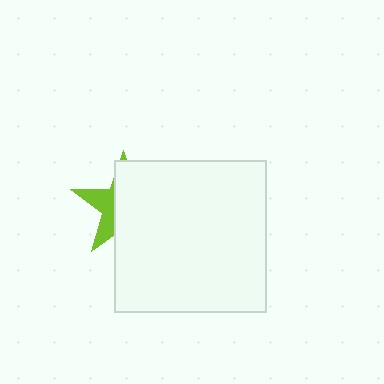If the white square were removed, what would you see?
You would see the complete lime star.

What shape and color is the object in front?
The object in front is a white square.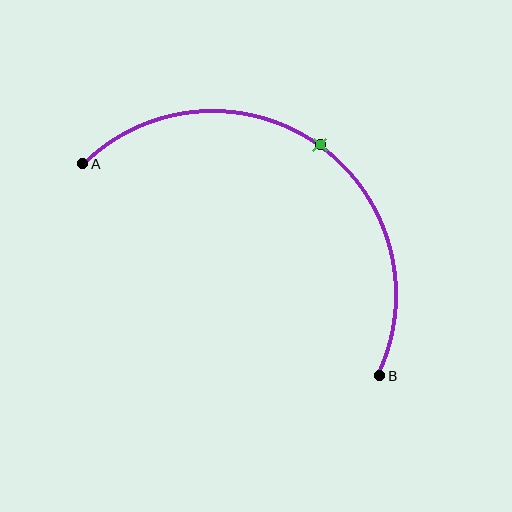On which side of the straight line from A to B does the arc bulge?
The arc bulges above and to the right of the straight line connecting A and B.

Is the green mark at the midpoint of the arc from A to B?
Yes. The green mark lies on the arc at equal arc-length from both A and B — it is the arc midpoint.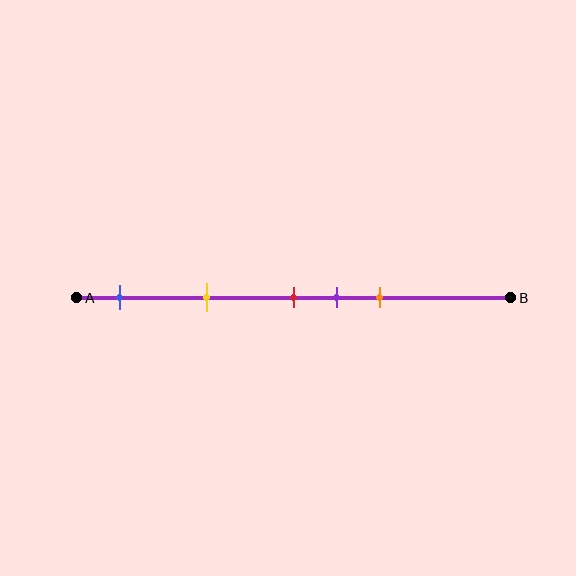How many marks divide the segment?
There are 5 marks dividing the segment.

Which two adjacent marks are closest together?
The red and purple marks are the closest adjacent pair.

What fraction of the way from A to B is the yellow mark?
The yellow mark is approximately 30% (0.3) of the way from A to B.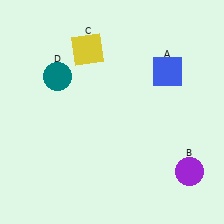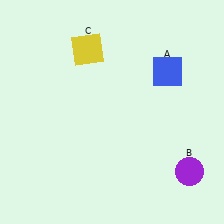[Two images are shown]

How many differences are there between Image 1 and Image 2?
There is 1 difference between the two images.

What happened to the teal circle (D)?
The teal circle (D) was removed in Image 2. It was in the top-left area of Image 1.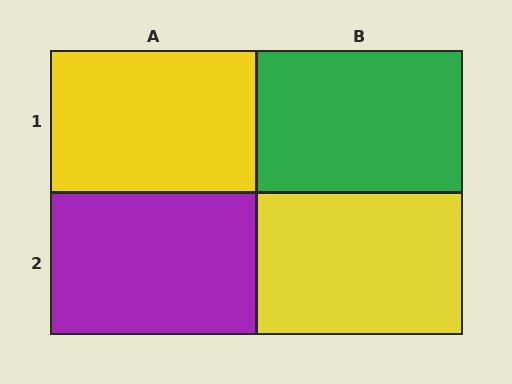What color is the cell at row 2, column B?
Yellow.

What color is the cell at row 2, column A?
Purple.